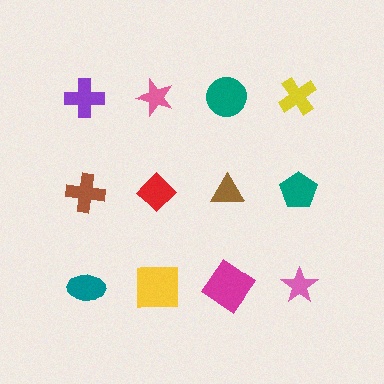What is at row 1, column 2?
A pink star.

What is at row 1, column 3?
A teal circle.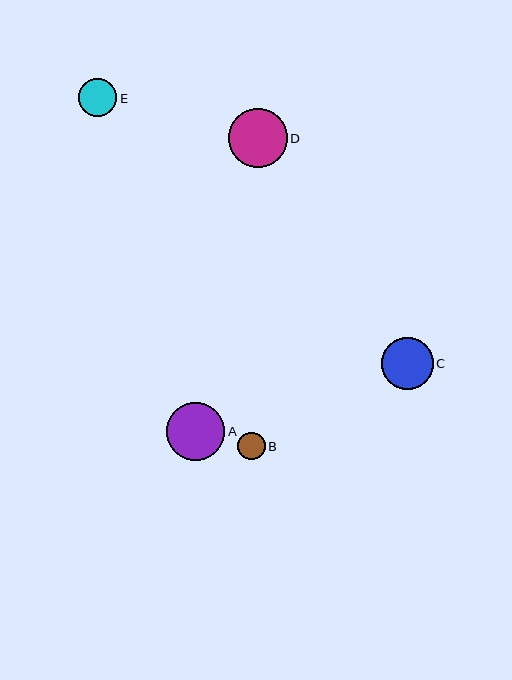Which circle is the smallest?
Circle B is the smallest with a size of approximately 27 pixels.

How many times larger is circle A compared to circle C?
Circle A is approximately 1.1 times the size of circle C.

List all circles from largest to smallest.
From largest to smallest: D, A, C, E, B.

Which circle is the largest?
Circle D is the largest with a size of approximately 59 pixels.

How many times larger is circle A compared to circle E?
Circle A is approximately 1.5 times the size of circle E.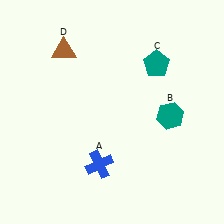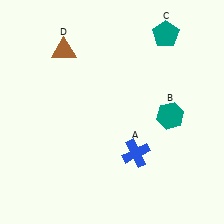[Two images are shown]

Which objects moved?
The objects that moved are: the blue cross (A), the teal pentagon (C).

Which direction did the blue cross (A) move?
The blue cross (A) moved right.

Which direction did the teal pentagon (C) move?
The teal pentagon (C) moved up.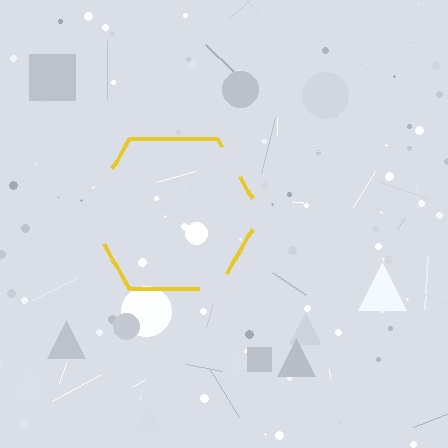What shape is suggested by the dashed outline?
The dashed outline suggests a hexagon.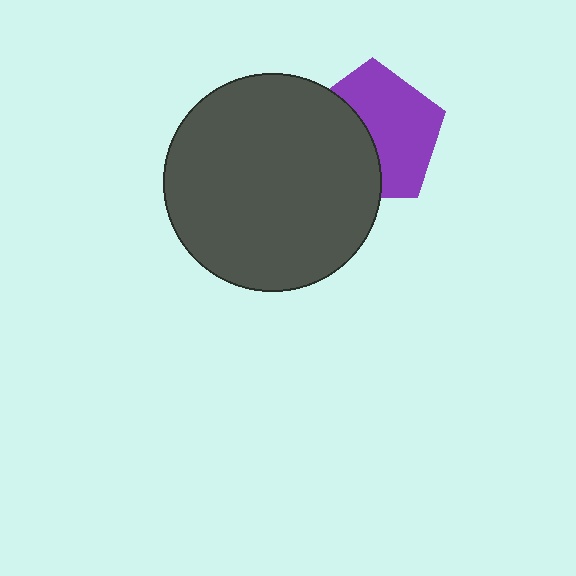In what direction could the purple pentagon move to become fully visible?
The purple pentagon could move right. That would shift it out from behind the dark gray circle entirely.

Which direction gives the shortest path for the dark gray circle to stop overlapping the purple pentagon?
Moving left gives the shortest separation.